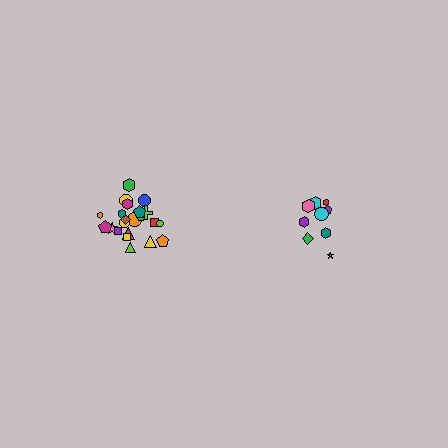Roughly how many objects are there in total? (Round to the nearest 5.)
Roughly 30 objects in total.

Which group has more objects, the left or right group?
The left group.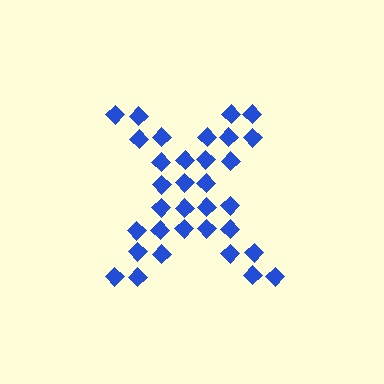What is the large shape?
The large shape is the letter X.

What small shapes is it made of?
It is made of small diamonds.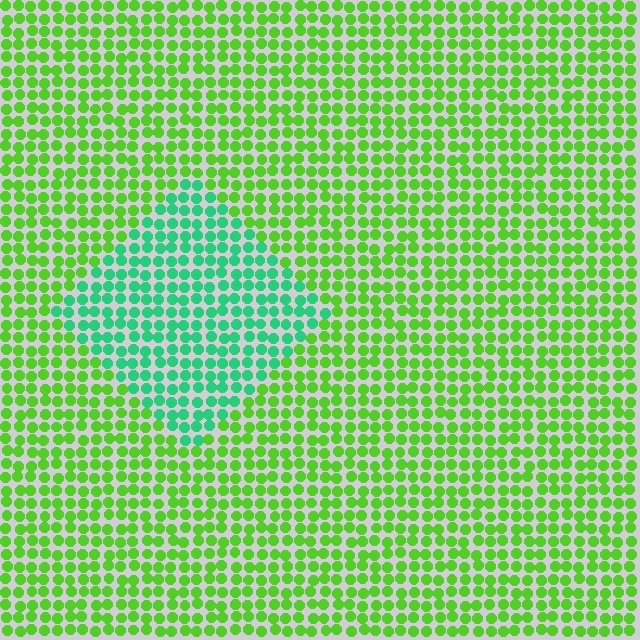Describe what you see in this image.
The image is filled with small lime elements in a uniform arrangement. A diamond-shaped region is visible where the elements are tinted to a slightly different hue, forming a subtle color boundary.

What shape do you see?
I see a diamond.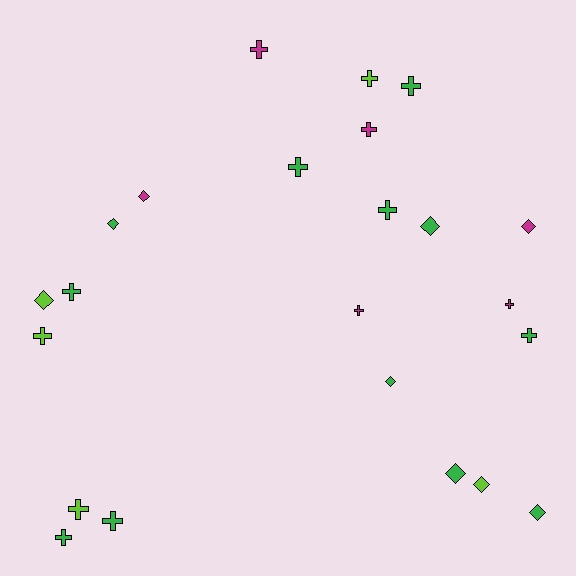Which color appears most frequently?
Green, with 12 objects.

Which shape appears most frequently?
Cross, with 14 objects.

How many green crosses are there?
There are 7 green crosses.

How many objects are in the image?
There are 23 objects.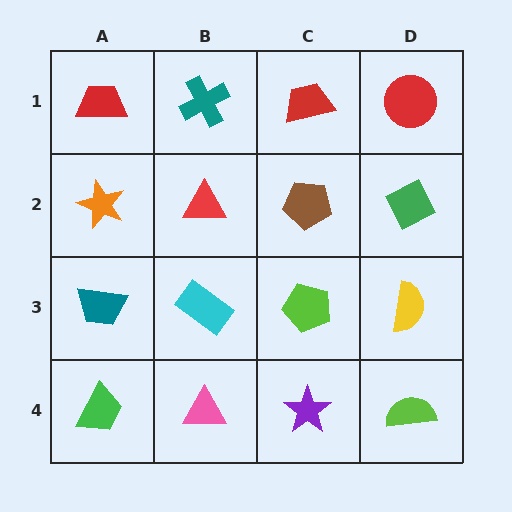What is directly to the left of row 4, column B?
A green trapezoid.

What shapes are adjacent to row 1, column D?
A green diamond (row 2, column D), a red trapezoid (row 1, column C).